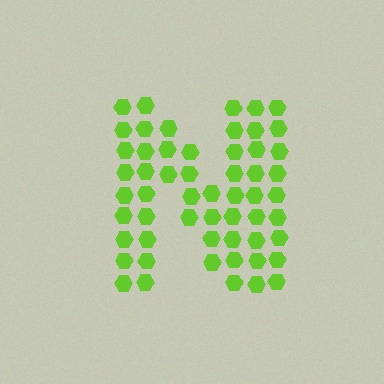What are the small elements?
The small elements are hexagons.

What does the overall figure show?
The overall figure shows the letter N.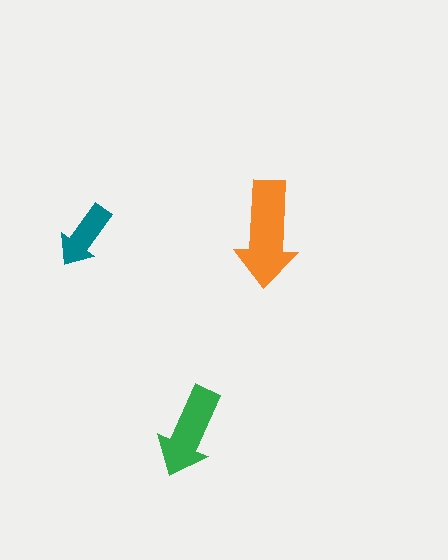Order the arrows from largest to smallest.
the orange one, the green one, the teal one.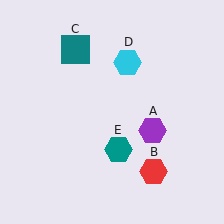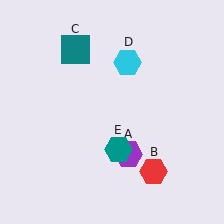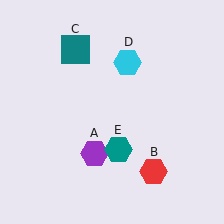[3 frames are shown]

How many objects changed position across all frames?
1 object changed position: purple hexagon (object A).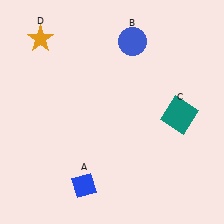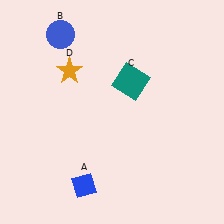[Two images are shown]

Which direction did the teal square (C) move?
The teal square (C) moved left.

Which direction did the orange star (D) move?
The orange star (D) moved down.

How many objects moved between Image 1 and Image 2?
3 objects moved between the two images.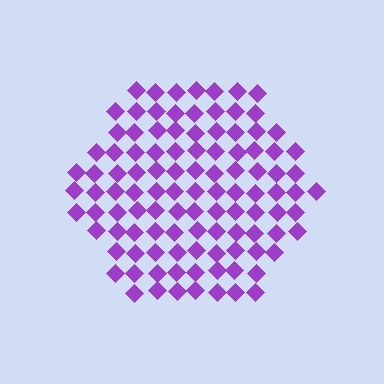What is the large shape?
The large shape is a hexagon.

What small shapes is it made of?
It is made of small diamonds.